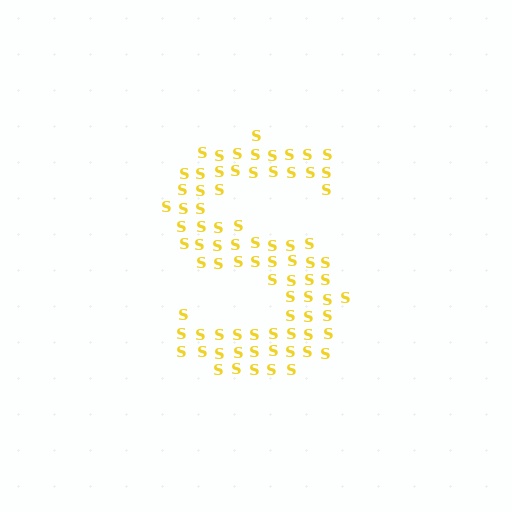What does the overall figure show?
The overall figure shows the letter S.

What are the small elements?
The small elements are letter S's.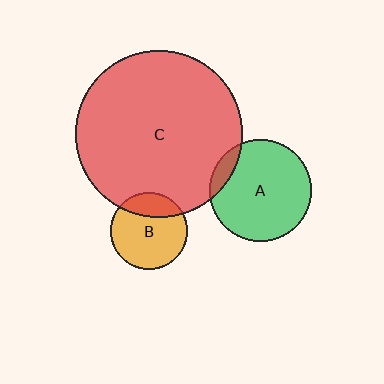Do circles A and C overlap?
Yes.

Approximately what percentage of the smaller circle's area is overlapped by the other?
Approximately 10%.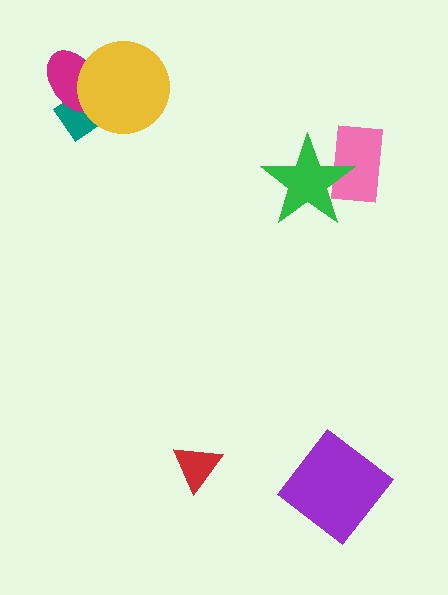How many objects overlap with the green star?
1 object overlaps with the green star.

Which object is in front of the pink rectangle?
The green star is in front of the pink rectangle.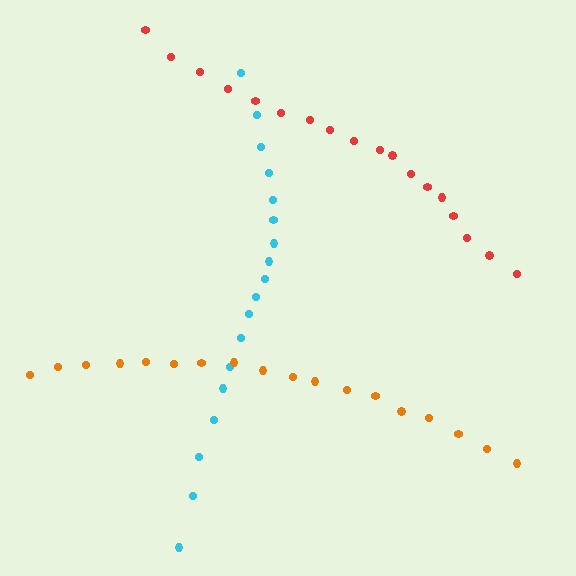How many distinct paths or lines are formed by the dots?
There are 3 distinct paths.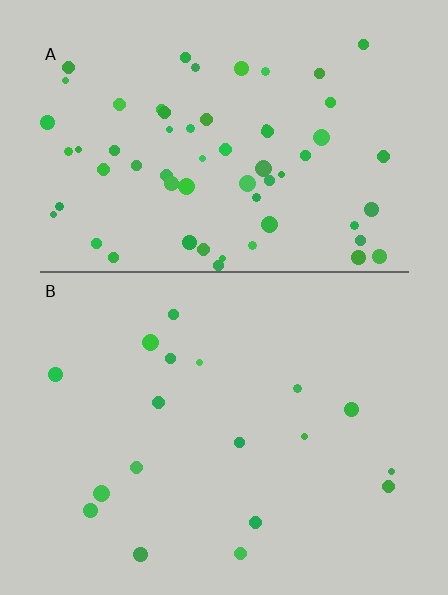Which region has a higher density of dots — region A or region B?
A (the top).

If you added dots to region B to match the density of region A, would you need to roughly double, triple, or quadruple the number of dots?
Approximately triple.